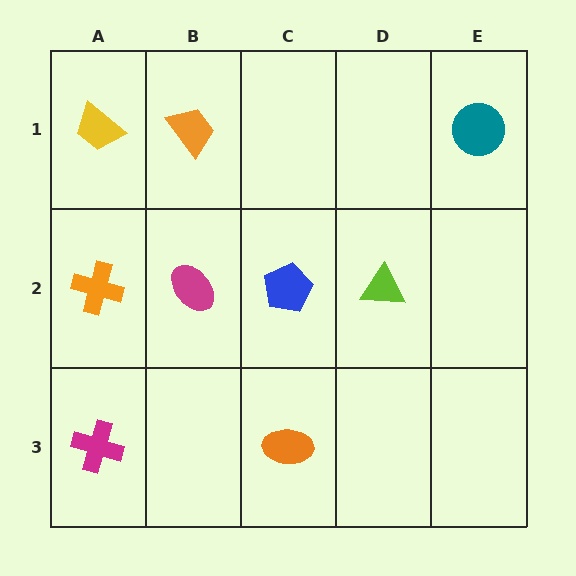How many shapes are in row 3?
2 shapes.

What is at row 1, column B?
An orange trapezoid.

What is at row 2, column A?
An orange cross.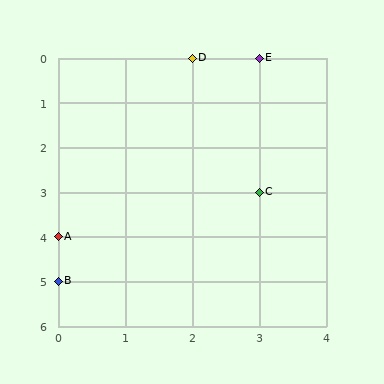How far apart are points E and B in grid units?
Points E and B are 3 columns and 5 rows apart (about 5.8 grid units diagonally).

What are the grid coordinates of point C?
Point C is at grid coordinates (3, 3).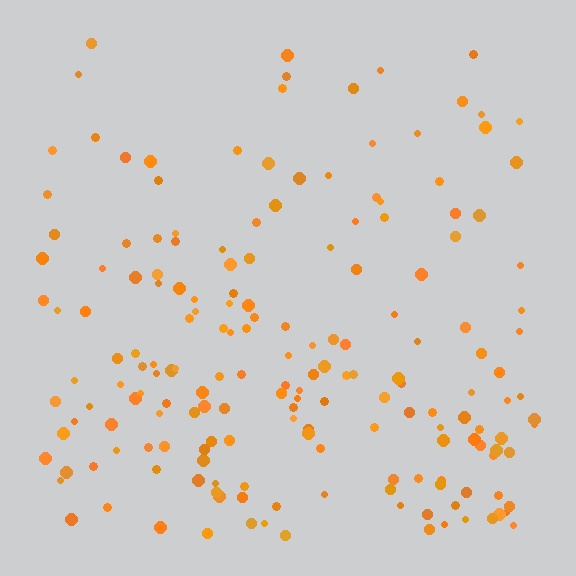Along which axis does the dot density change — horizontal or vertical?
Vertical.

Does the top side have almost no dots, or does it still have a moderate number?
Still a moderate number, just noticeably fewer than the bottom.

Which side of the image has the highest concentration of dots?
The bottom.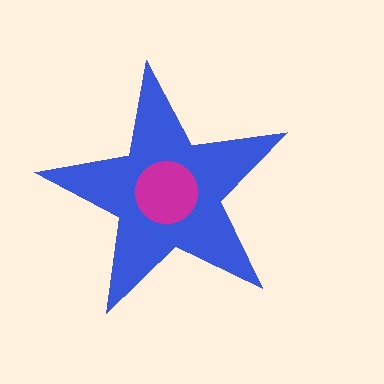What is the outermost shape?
The blue star.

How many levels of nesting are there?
2.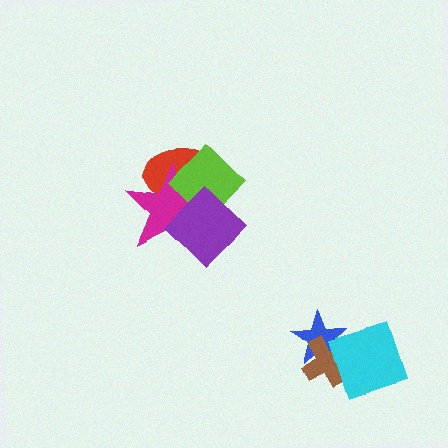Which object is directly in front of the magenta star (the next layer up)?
The lime diamond is directly in front of the magenta star.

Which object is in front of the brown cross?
The cyan diamond is in front of the brown cross.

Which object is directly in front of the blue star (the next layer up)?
The brown cross is directly in front of the blue star.